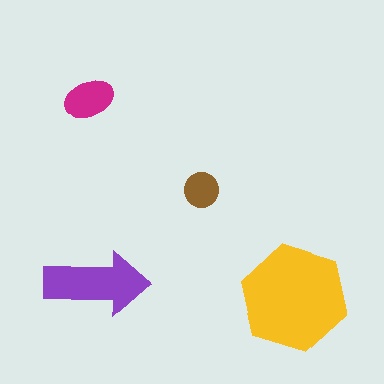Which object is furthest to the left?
The magenta ellipse is leftmost.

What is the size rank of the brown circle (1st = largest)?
4th.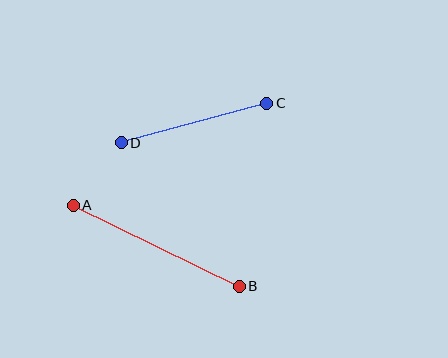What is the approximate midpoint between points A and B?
The midpoint is at approximately (156, 246) pixels.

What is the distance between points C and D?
The distance is approximately 150 pixels.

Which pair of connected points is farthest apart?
Points A and B are farthest apart.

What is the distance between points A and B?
The distance is approximately 185 pixels.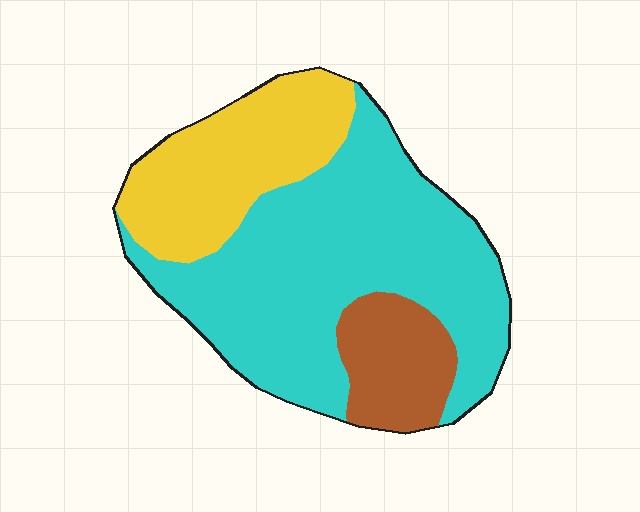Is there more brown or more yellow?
Yellow.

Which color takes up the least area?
Brown, at roughly 15%.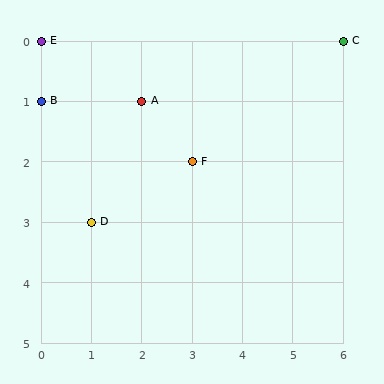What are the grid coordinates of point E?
Point E is at grid coordinates (0, 0).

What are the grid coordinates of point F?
Point F is at grid coordinates (3, 2).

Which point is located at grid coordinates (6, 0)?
Point C is at (6, 0).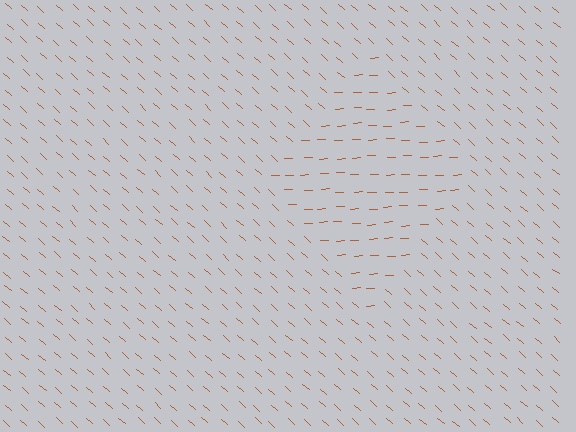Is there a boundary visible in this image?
Yes, there is a texture boundary formed by a change in line orientation.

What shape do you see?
I see a diamond.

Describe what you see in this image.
The image is filled with small brown line segments. A diamond region in the image has lines oriented differently from the surrounding lines, creating a visible texture boundary.